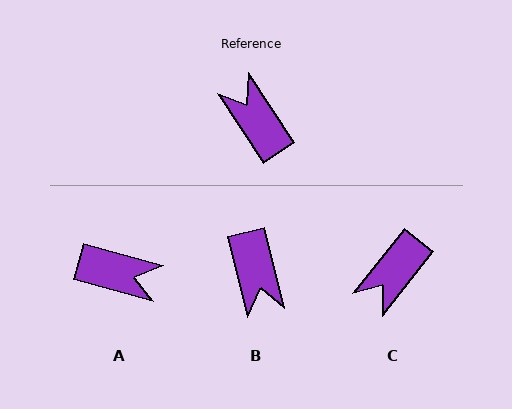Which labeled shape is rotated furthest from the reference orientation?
B, about 161 degrees away.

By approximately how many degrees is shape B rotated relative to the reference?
Approximately 161 degrees counter-clockwise.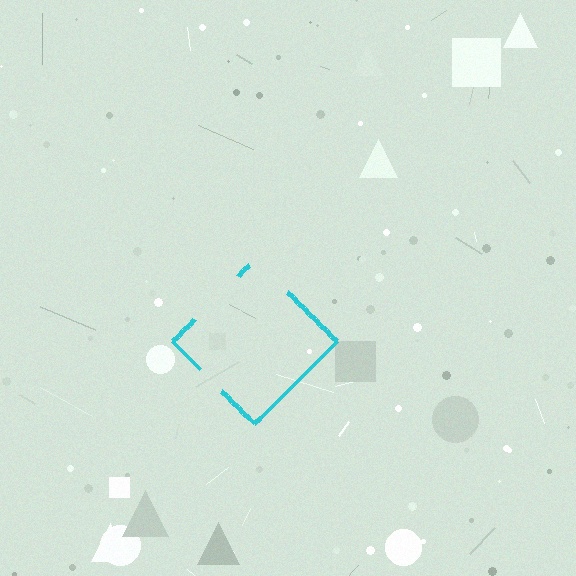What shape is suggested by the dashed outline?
The dashed outline suggests a diamond.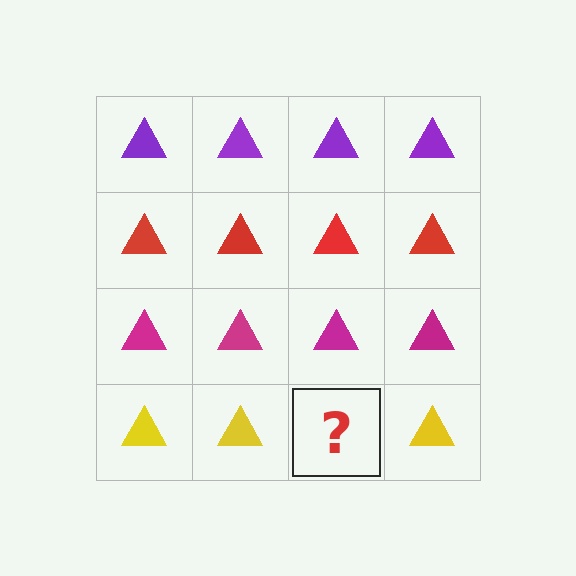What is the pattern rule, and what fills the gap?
The rule is that each row has a consistent color. The gap should be filled with a yellow triangle.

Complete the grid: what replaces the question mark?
The question mark should be replaced with a yellow triangle.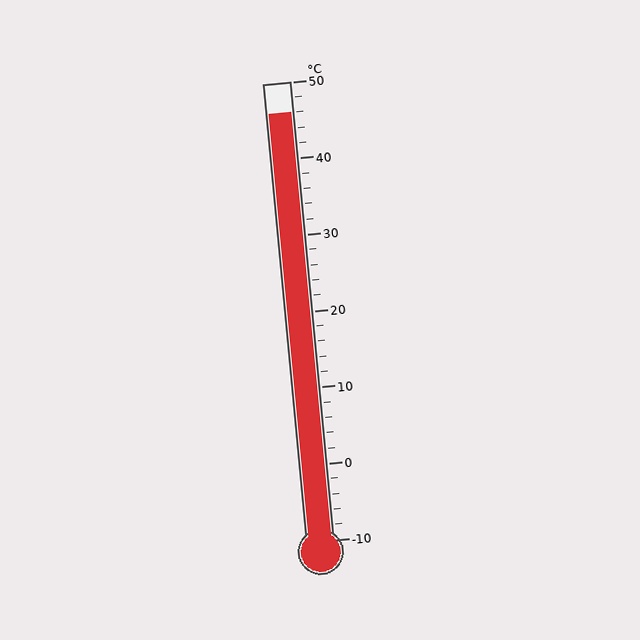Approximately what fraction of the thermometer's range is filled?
The thermometer is filled to approximately 95% of its range.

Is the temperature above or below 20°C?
The temperature is above 20°C.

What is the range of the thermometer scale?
The thermometer scale ranges from -10°C to 50°C.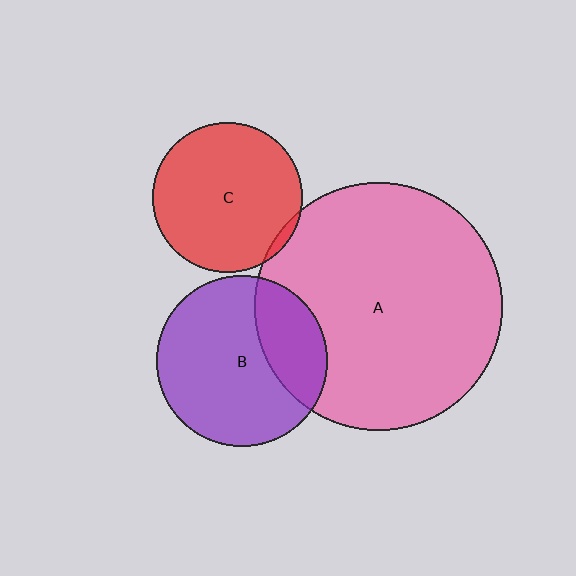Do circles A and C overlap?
Yes.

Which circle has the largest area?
Circle A (pink).